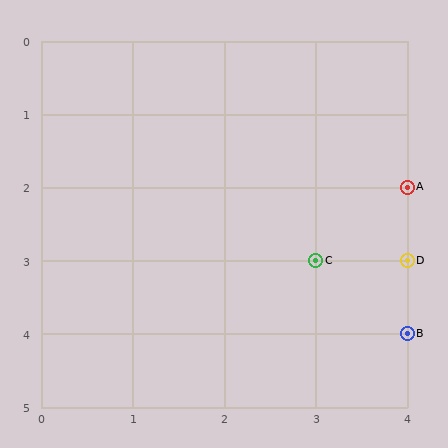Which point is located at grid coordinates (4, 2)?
Point A is at (4, 2).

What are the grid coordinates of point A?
Point A is at grid coordinates (4, 2).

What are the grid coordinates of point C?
Point C is at grid coordinates (3, 3).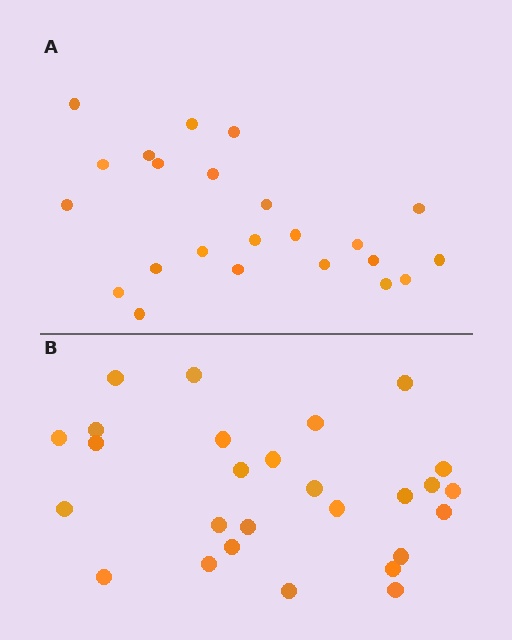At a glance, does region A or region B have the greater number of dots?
Region B (the bottom region) has more dots.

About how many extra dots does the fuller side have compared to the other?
Region B has about 4 more dots than region A.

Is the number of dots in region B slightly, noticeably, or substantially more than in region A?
Region B has only slightly more — the two regions are fairly close. The ratio is roughly 1.2 to 1.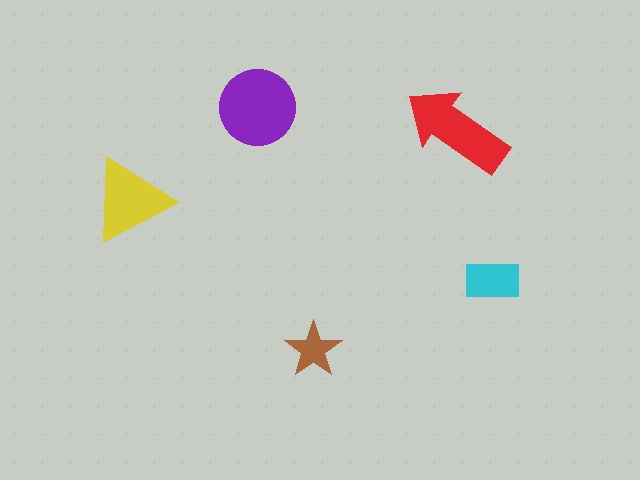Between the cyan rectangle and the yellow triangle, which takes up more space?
The yellow triangle.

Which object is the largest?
The purple circle.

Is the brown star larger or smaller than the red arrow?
Smaller.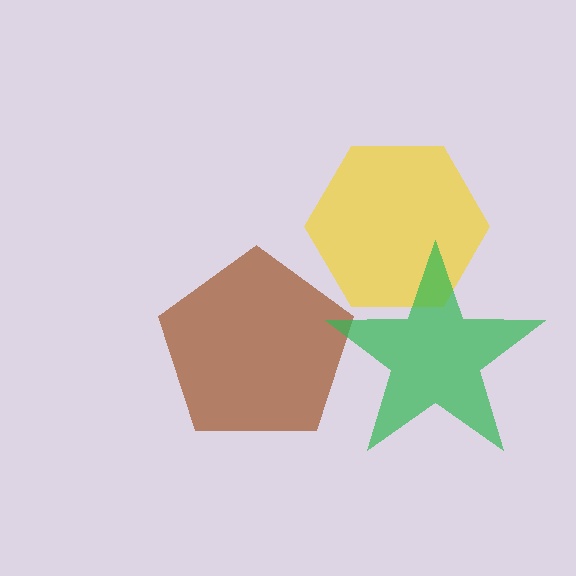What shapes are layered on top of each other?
The layered shapes are: a yellow hexagon, a brown pentagon, a green star.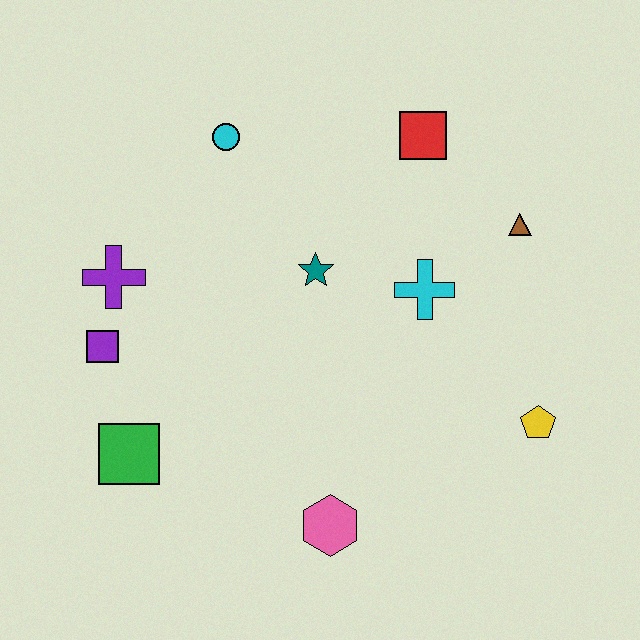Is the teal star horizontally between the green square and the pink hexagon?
Yes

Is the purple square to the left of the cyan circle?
Yes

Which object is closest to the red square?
The brown triangle is closest to the red square.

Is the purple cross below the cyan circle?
Yes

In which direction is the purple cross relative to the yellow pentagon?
The purple cross is to the left of the yellow pentagon.